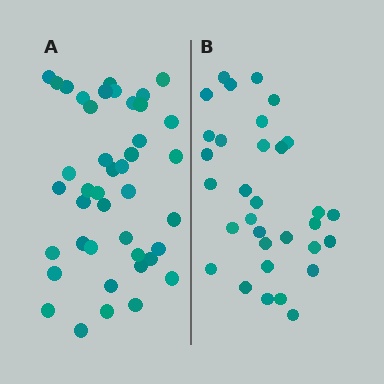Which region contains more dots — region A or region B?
Region A (the left region) has more dots.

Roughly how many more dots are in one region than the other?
Region A has roughly 10 or so more dots than region B.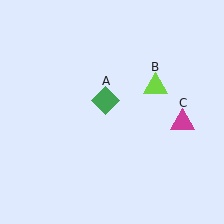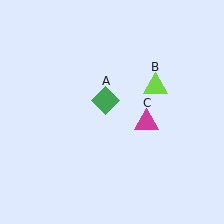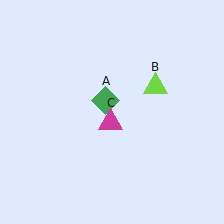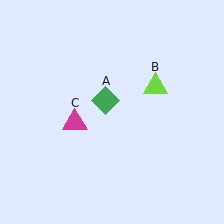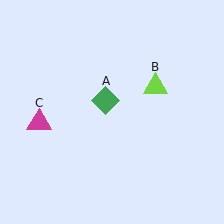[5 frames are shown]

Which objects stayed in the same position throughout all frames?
Green diamond (object A) and lime triangle (object B) remained stationary.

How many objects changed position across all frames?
1 object changed position: magenta triangle (object C).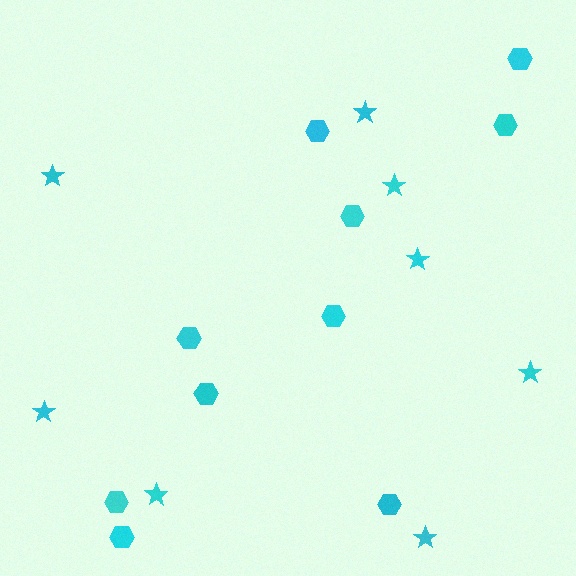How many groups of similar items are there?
There are 2 groups: one group of hexagons (10) and one group of stars (8).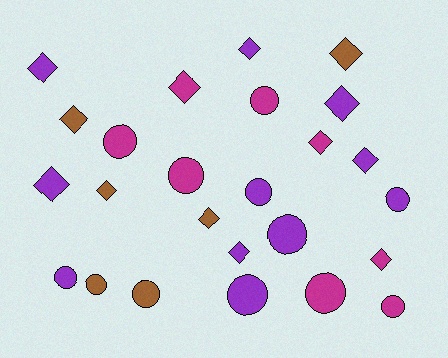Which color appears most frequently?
Purple, with 11 objects.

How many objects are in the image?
There are 25 objects.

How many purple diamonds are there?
There are 6 purple diamonds.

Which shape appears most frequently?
Diamond, with 13 objects.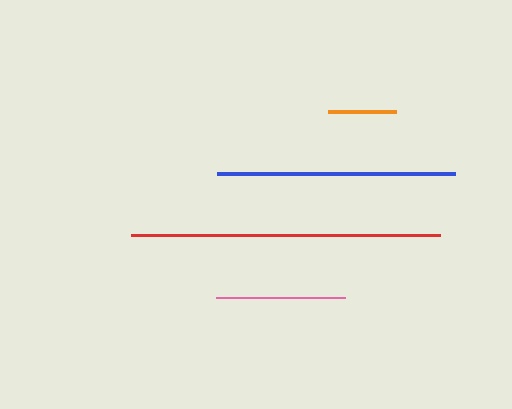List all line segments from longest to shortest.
From longest to shortest: red, blue, pink, orange.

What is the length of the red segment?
The red segment is approximately 309 pixels long.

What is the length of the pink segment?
The pink segment is approximately 129 pixels long.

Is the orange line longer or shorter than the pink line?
The pink line is longer than the orange line.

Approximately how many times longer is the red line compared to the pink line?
The red line is approximately 2.4 times the length of the pink line.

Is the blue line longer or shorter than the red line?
The red line is longer than the blue line.